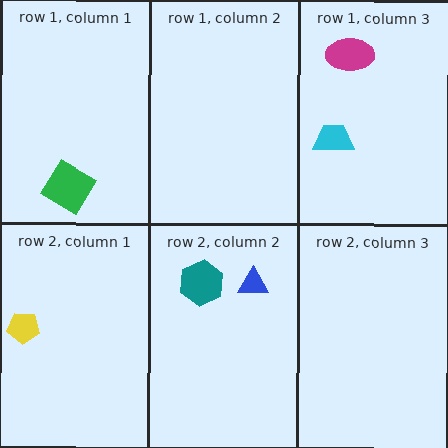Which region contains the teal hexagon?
The row 2, column 2 region.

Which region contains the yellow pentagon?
The row 2, column 1 region.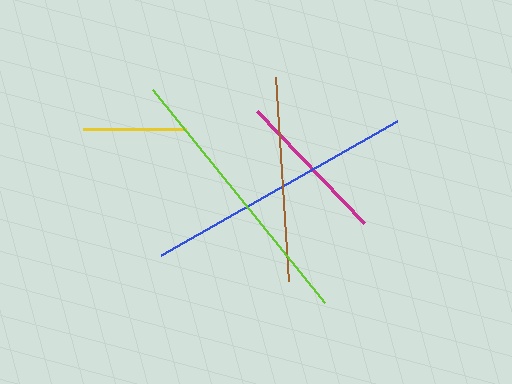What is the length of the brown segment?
The brown segment is approximately 204 pixels long.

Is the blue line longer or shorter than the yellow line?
The blue line is longer than the yellow line.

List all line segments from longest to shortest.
From longest to shortest: lime, blue, brown, magenta, yellow.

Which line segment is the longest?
The lime line is the longest at approximately 274 pixels.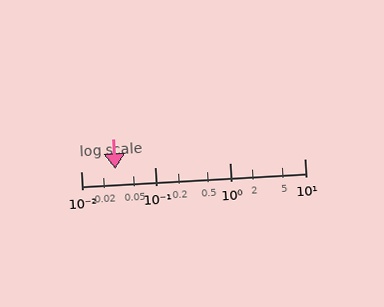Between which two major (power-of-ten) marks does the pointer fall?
The pointer is between 0.01 and 0.1.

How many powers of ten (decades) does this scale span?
The scale spans 3 decades, from 0.01 to 10.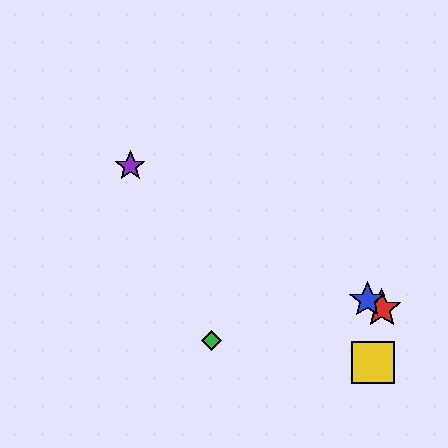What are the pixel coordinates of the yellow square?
The yellow square is at (373, 362).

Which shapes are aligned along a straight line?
The red star, the blue star, the purple star are aligned along a straight line.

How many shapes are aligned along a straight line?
3 shapes (the red star, the blue star, the purple star) are aligned along a straight line.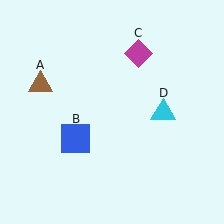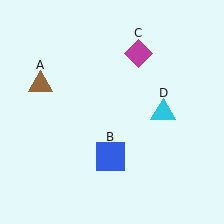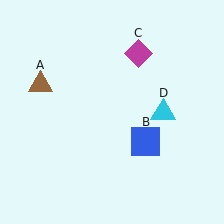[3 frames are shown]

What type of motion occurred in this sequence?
The blue square (object B) rotated counterclockwise around the center of the scene.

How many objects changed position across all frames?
1 object changed position: blue square (object B).